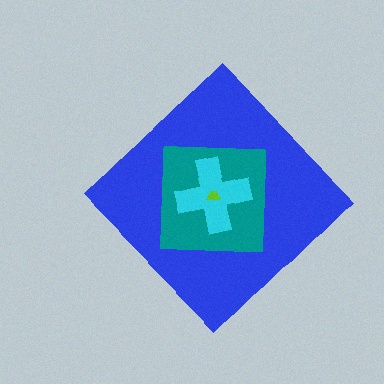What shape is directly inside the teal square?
The cyan cross.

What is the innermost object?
The lime trapezoid.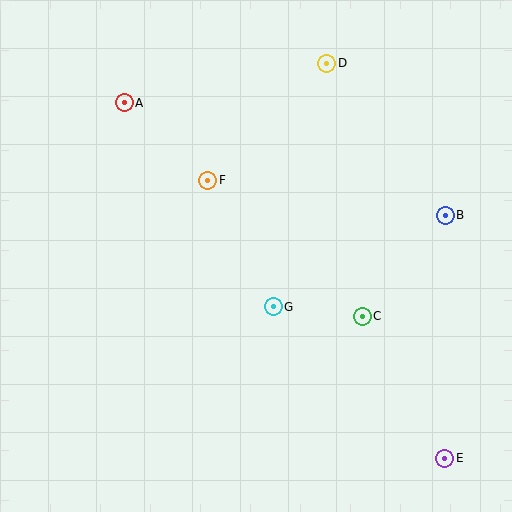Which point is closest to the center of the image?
Point G at (273, 307) is closest to the center.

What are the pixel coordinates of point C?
Point C is at (362, 316).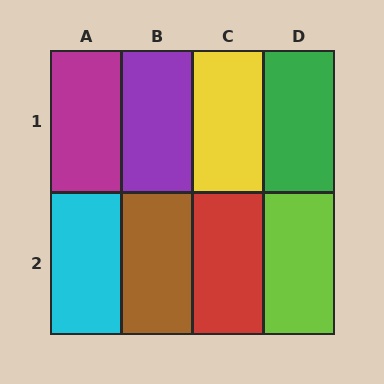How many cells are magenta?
1 cell is magenta.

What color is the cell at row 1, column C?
Yellow.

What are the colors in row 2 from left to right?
Cyan, brown, red, lime.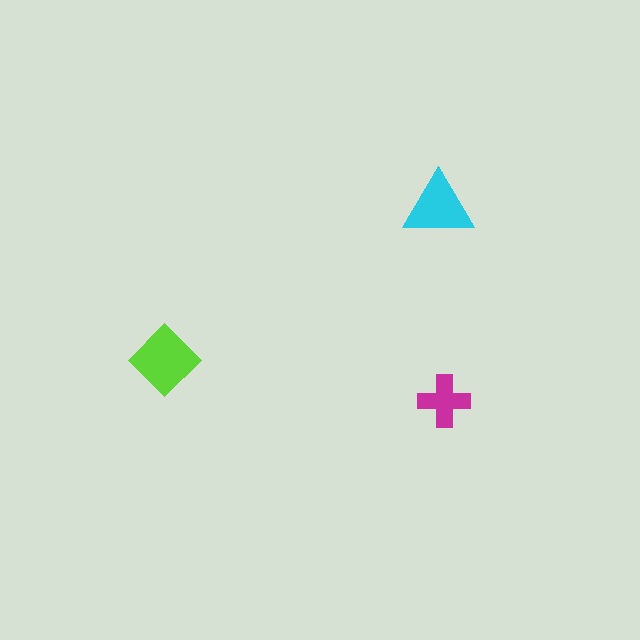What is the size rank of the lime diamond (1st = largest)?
1st.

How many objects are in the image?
There are 3 objects in the image.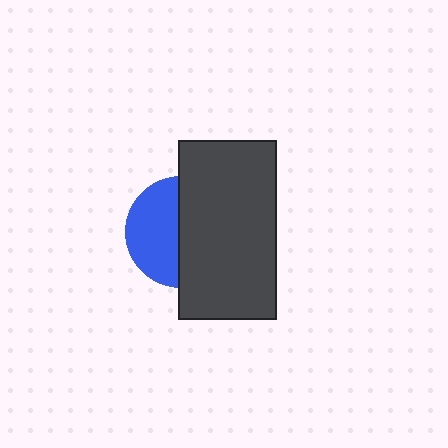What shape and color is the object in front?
The object in front is a dark gray rectangle.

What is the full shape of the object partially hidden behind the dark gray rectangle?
The partially hidden object is a blue circle.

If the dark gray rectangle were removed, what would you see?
You would see the complete blue circle.